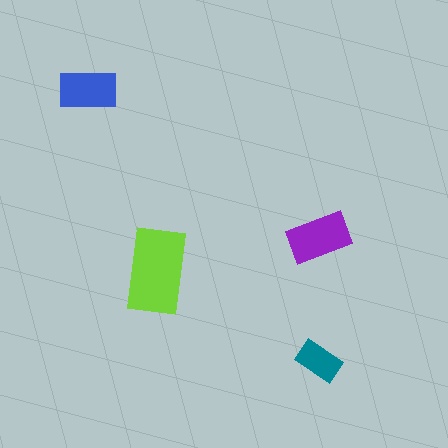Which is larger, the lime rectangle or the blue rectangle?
The lime one.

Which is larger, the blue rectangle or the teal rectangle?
The blue one.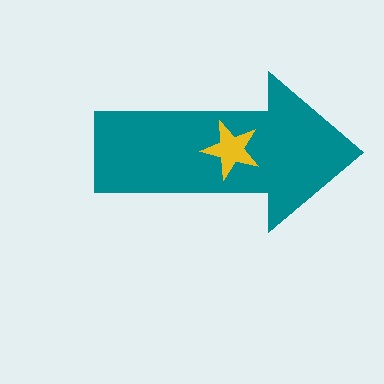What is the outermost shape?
The teal arrow.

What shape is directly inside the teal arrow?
The yellow star.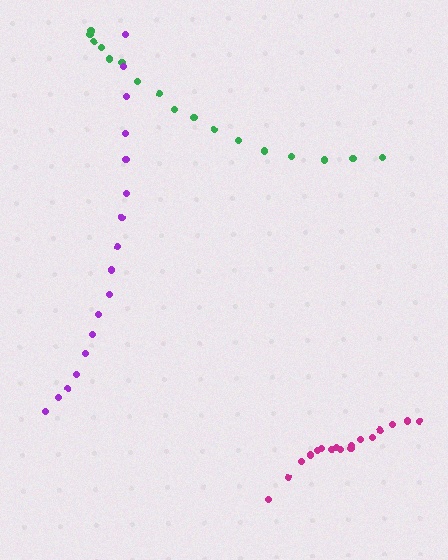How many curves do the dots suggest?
There are 3 distinct paths.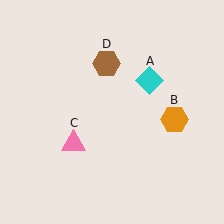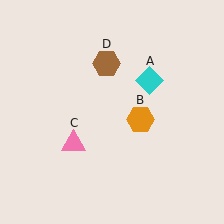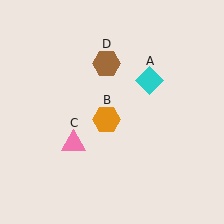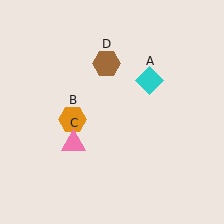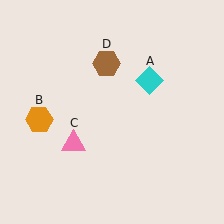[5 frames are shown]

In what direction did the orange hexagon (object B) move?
The orange hexagon (object B) moved left.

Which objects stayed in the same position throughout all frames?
Cyan diamond (object A) and pink triangle (object C) and brown hexagon (object D) remained stationary.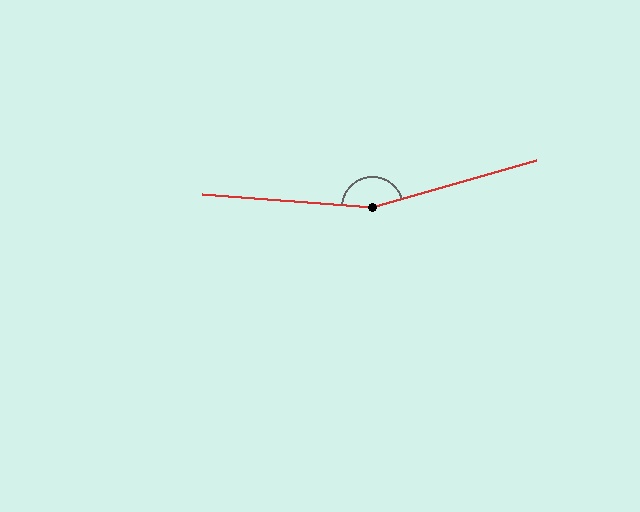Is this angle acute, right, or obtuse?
It is obtuse.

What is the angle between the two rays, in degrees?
Approximately 160 degrees.